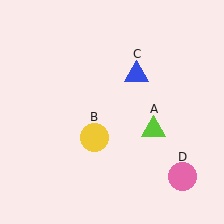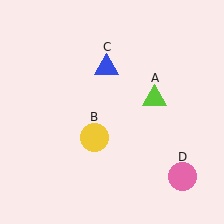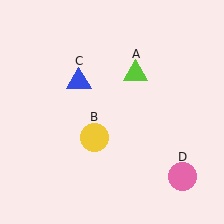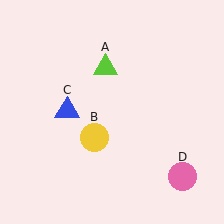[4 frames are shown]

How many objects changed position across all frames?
2 objects changed position: lime triangle (object A), blue triangle (object C).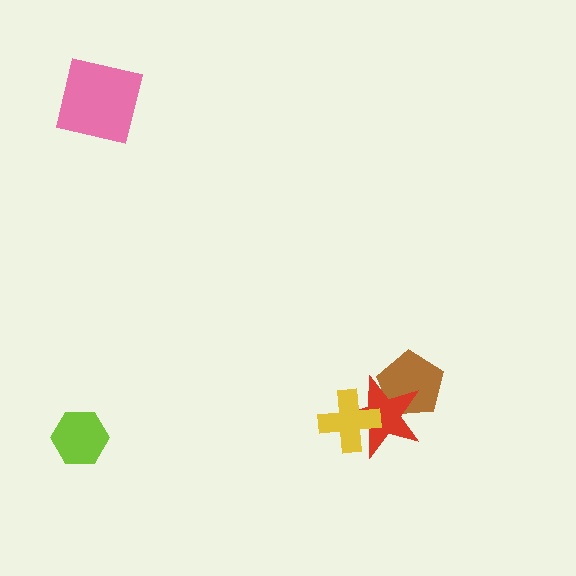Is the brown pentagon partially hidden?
Yes, it is partially covered by another shape.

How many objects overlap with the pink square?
0 objects overlap with the pink square.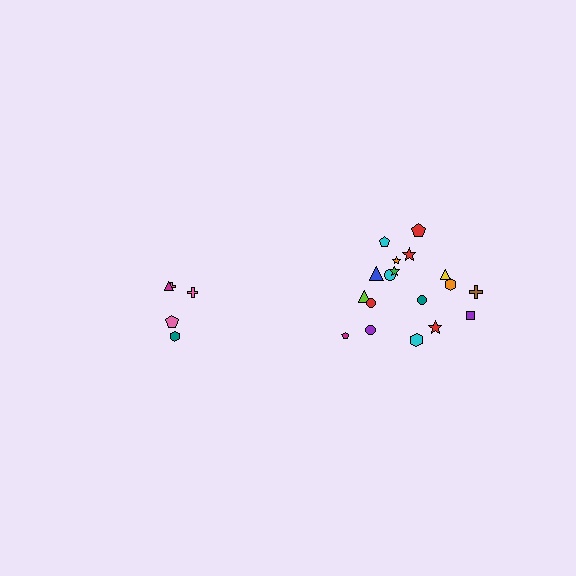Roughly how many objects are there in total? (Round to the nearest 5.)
Roughly 25 objects in total.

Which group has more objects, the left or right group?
The right group.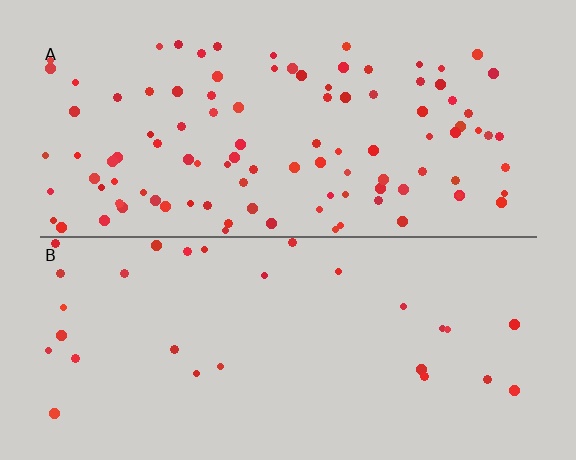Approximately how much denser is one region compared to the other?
Approximately 3.6× — region A over region B.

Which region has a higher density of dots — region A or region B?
A (the top).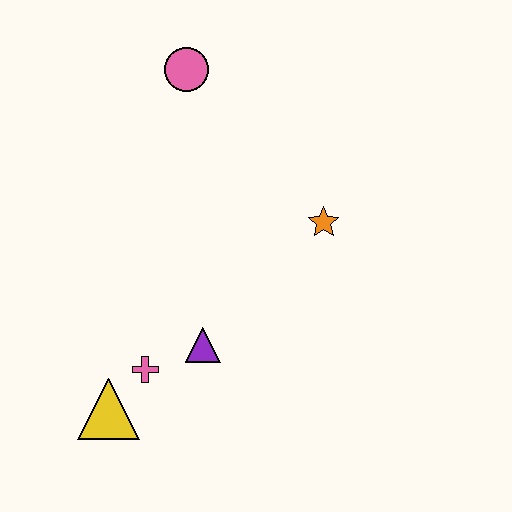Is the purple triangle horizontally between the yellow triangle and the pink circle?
No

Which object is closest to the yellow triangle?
The pink cross is closest to the yellow triangle.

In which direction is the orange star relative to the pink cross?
The orange star is to the right of the pink cross.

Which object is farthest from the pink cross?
The pink circle is farthest from the pink cross.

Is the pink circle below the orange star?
No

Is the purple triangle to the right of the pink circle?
Yes